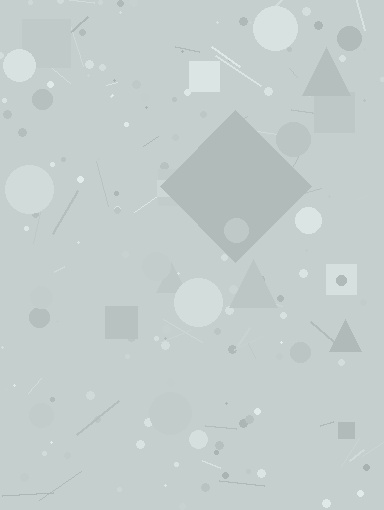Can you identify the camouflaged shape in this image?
The camouflaged shape is a diamond.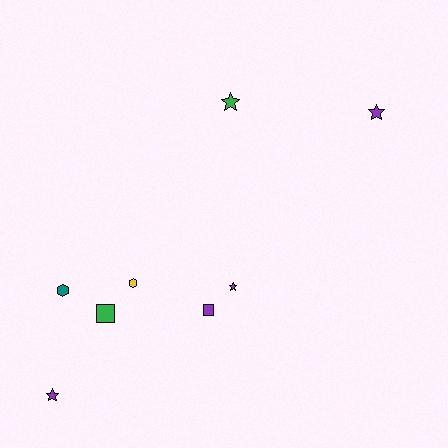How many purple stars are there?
There are 3 purple stars.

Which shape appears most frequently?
Star, with 4 objects.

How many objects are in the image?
There are 8 objects.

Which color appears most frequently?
Purple, with 4 objects.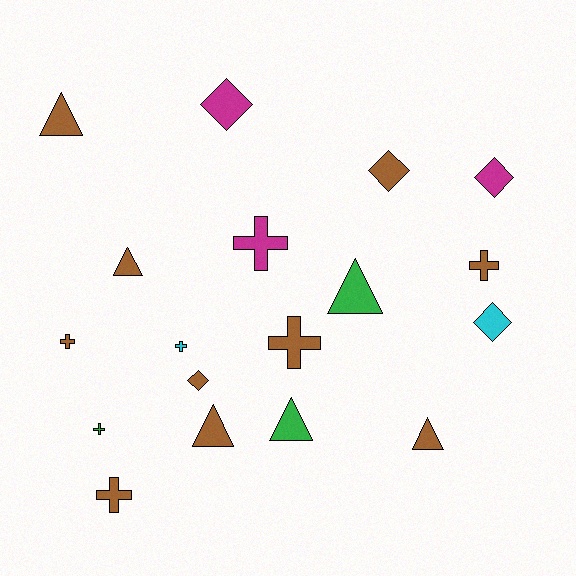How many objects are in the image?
There are 18 objects.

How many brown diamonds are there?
There are 2 brown diamonds.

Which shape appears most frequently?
Cross, with 7 objects.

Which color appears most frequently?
Brown, with 10 objects.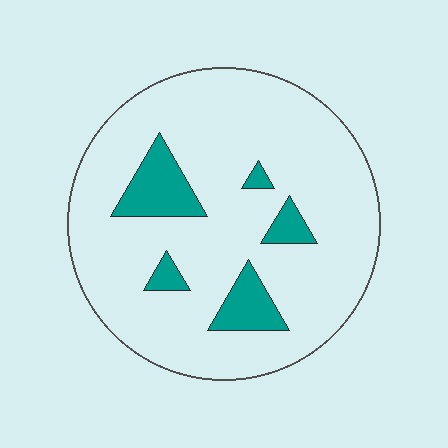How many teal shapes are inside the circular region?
5.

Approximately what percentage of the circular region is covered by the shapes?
Approximately 15%.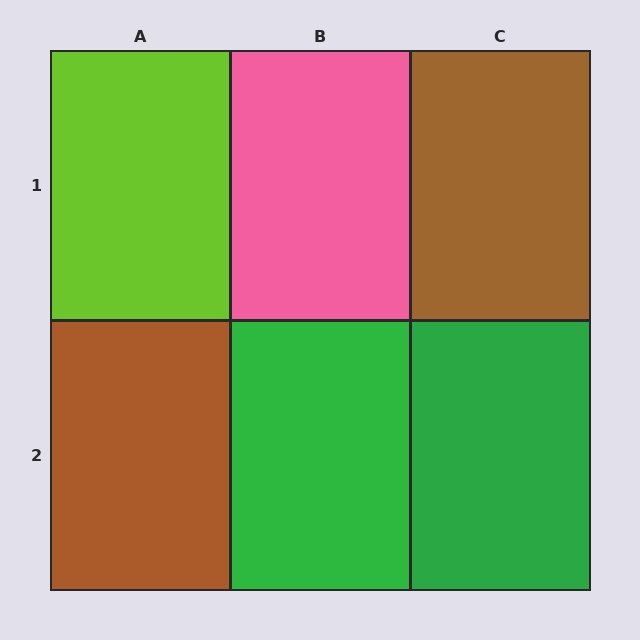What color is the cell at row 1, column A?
Lime.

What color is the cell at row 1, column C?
Brown.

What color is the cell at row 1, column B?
Pink.